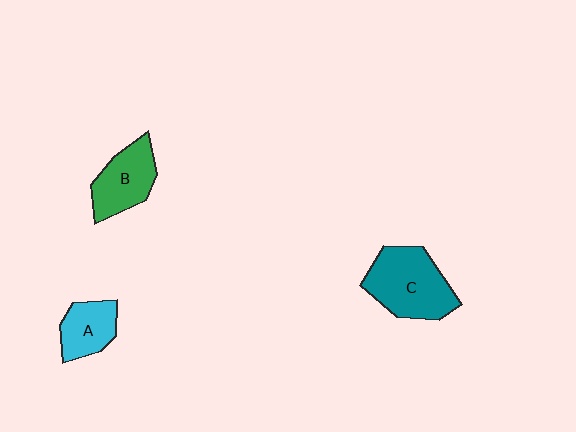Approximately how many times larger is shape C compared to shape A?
Approximately 1.8 times.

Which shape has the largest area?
Shape C (teal).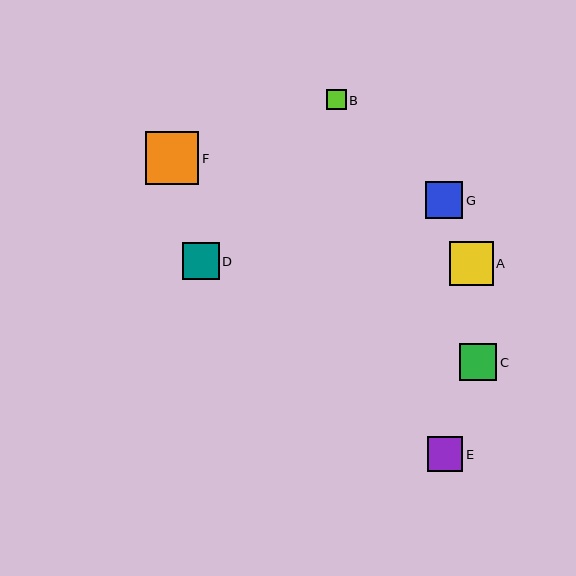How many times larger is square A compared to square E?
Square A is approximately 1.2 times the size of square E.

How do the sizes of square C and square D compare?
Square C and square D are approximately the same size.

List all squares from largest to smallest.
From largest to smallest: F, A, C, G, D, E, B.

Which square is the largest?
Square F is the largest with a size of approximately 53 pixels.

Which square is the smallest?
Square B is the smallest with a size of approximately 20 pixels.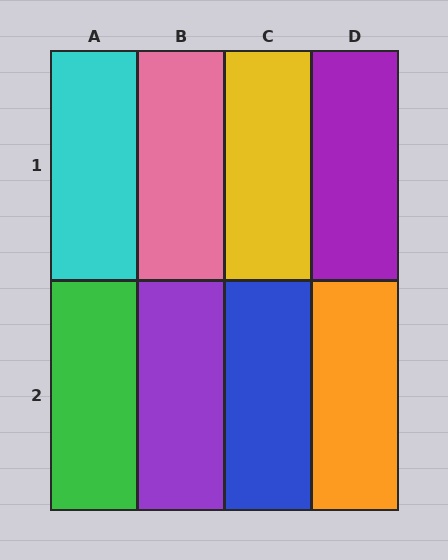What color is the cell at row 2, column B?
Purple.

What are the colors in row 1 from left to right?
Cyan, pink, yellow, purple.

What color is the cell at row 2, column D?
Orange.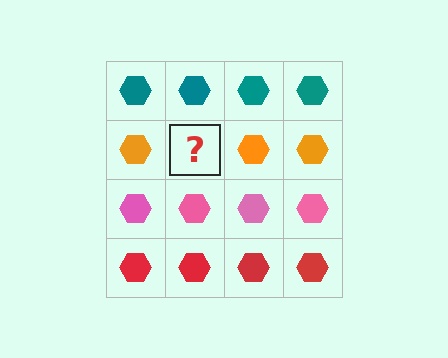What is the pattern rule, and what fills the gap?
The rule is that each row has a consistent color. The gap should be filled with an orange hexagon.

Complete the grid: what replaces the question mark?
The question mark should be replaced with an orange hexagon.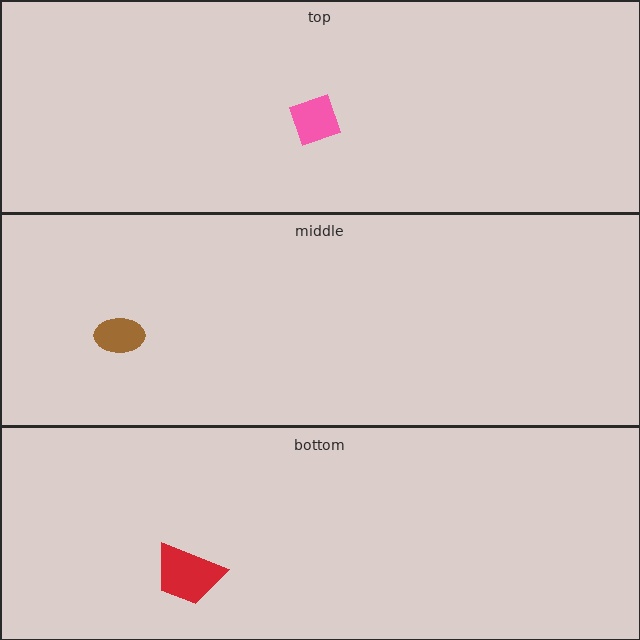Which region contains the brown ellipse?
The middle region.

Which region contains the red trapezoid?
The bottom region.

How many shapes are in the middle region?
1.